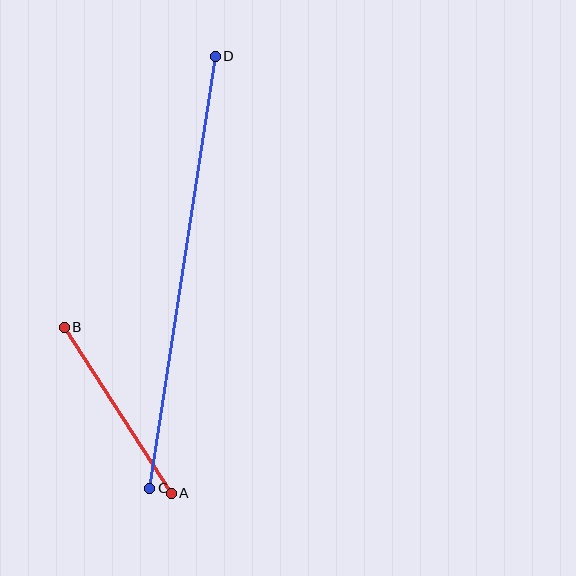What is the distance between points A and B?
The distance is approximately 197 pixels.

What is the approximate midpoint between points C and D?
The midpoint is at approximately (182, 272) pixels.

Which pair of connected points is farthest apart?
Points C and D are farthest apart.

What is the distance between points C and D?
The distance is approximately 437 pixels.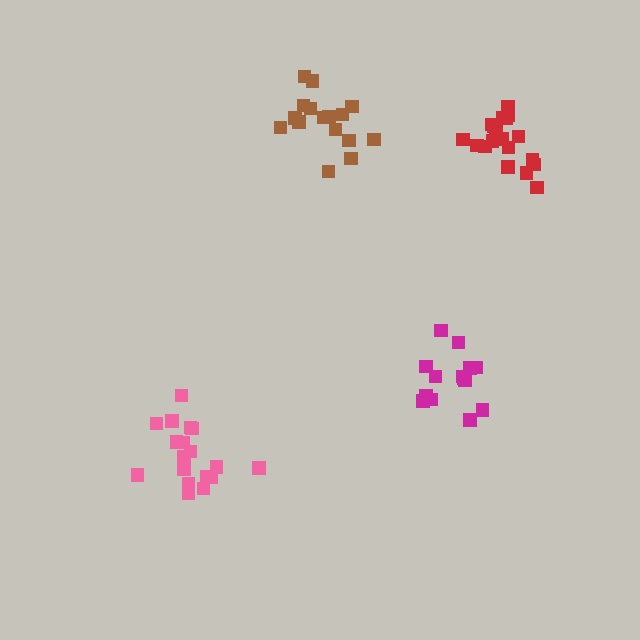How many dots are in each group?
Group 1: 16 dots, Group 2: 18 dots, Group 3: 19 dots, Group 4: 14 dots (67 total).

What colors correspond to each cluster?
The clusters are colored: brown, pink, red, magenta.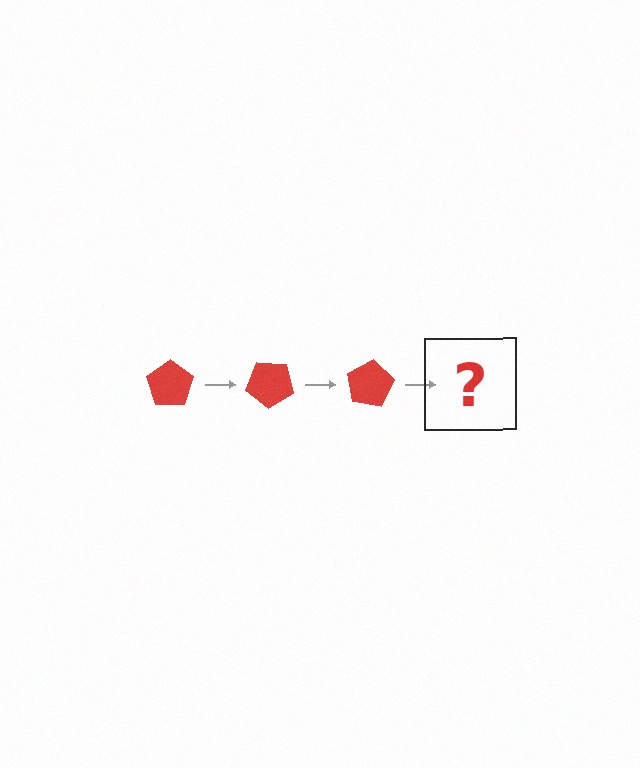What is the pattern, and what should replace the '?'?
The pattern is that the pentagon rotates 40 degrees each step. The '?' should be a red pentagon rotated 120 degrees.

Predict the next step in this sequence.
The next step is a red pentagon rotated 120 degrees.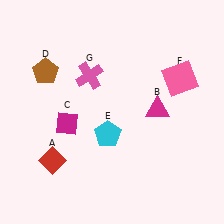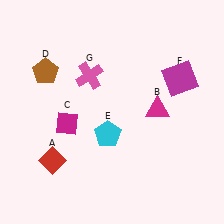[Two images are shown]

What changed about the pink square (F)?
In Image 1, F is pink. In Image 2, it changed to magenta.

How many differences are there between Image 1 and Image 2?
There is 1 difference between the two images.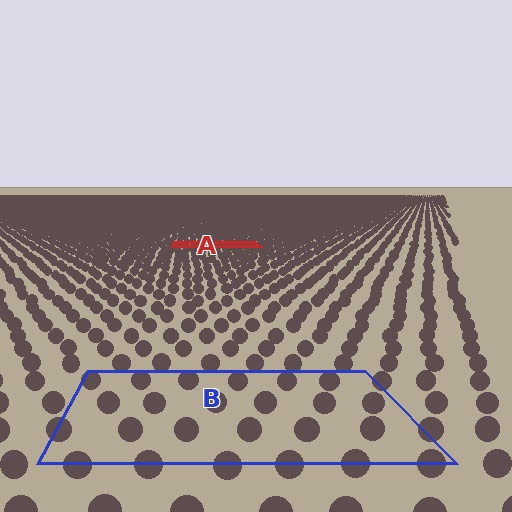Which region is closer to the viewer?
Region B is closer. The texture elements there are larger and more spread out.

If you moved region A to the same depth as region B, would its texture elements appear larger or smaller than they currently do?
They would appear larger. At a closer depth, the same texture elements are projected at a bigger on-screen size.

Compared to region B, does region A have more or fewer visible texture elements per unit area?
Region A has more texture elements per unit area — they are packed more densely because it is farther away.